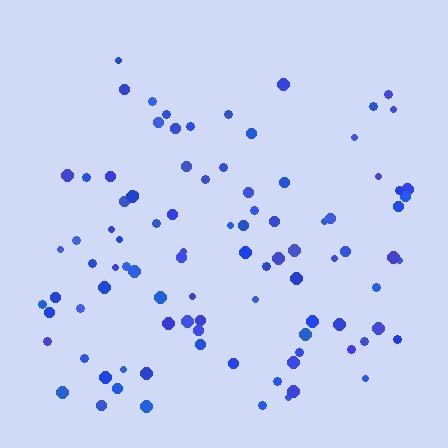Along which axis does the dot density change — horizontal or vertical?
Vertical.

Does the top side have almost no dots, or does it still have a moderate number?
Still a moderate number, just noticeably fewer than the bottom.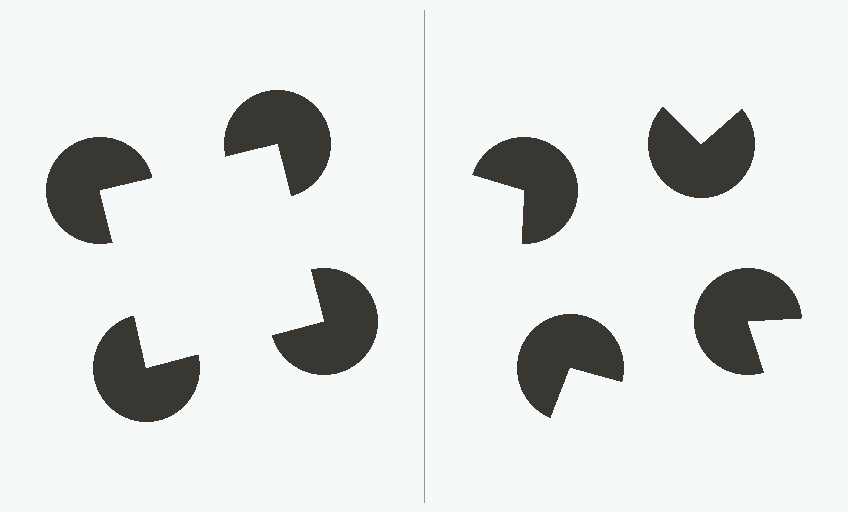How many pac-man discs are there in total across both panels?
8 — 4 on each side.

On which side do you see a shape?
An illusory square appears on the left side. On the right side the wedge cuts are rotated, so no coherent shape forms.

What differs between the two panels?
The pac-man discs are positioned identically on both sides; only the wedge orientations differ. On the left they align to a square; on the right they are misaligned.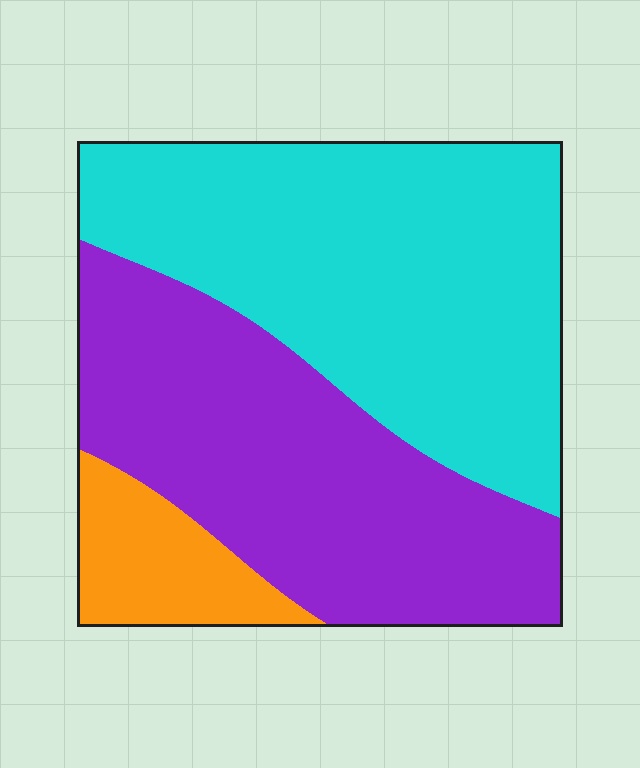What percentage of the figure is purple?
Purple covers roughly 40% of the figure.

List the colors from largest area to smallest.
From largest to smallest: cyan, purple, orange.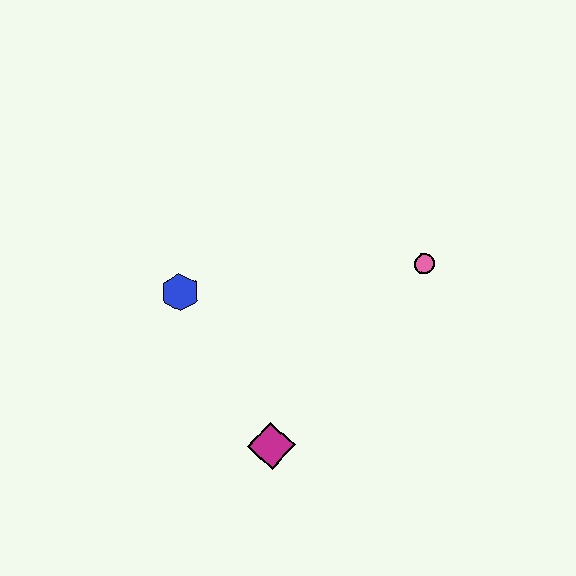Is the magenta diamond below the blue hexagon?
Yes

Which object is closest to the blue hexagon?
The magenta diamond is closest to the blue hexagon.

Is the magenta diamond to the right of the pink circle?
No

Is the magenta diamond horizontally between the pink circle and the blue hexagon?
Yes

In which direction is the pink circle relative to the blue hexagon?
The pink circle is to the right of the blue hexagon.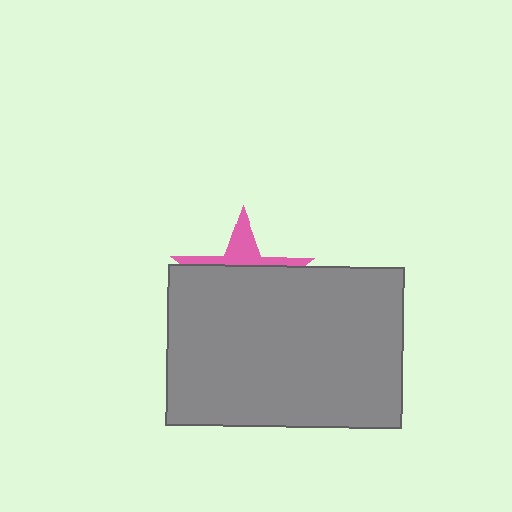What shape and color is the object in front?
The object in front is a gray rectangle.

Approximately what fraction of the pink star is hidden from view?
Roughly 70% of the pink star is hidden behind the gray rectangle.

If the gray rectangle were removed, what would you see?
You would see the complete pink star.